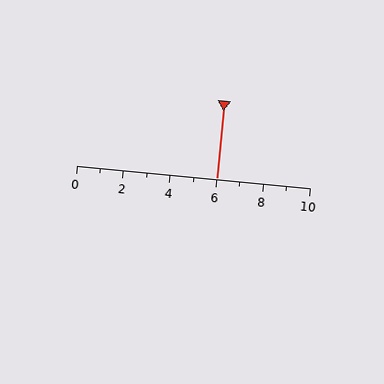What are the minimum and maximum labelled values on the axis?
The axis runs from 0 to 10.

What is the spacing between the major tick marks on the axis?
The major ticks are spaced 2 apart.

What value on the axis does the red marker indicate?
The marker indicates approximately 6.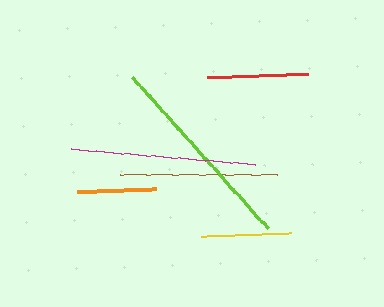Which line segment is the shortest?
The orange line is the shortest at approximately 80 pixels.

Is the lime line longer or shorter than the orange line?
The lime line is longer than the orange line.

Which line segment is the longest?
The lime line is the longest at approximately 203 pixels.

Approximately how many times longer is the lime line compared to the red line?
The lime line is approximately 2.0 times the length of the red line.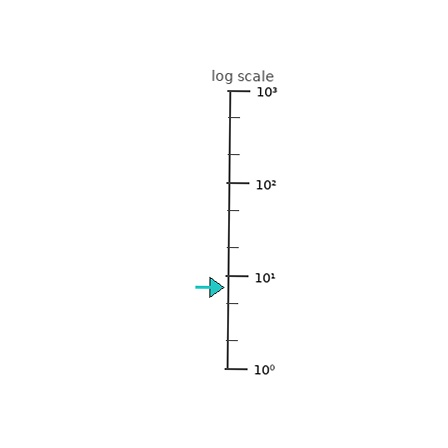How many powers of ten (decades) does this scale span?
The scale spans 3 decades, from 1 to 1000.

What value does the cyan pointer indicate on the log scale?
The pointer indicates approximately 7.3.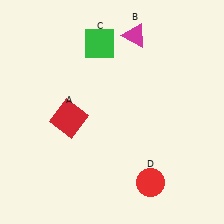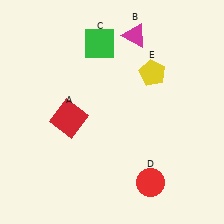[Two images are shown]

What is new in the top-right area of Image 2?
A yellow pentagon (E) was added in the top-right area of Image 2.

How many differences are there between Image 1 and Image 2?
There is 1 difference between the two images.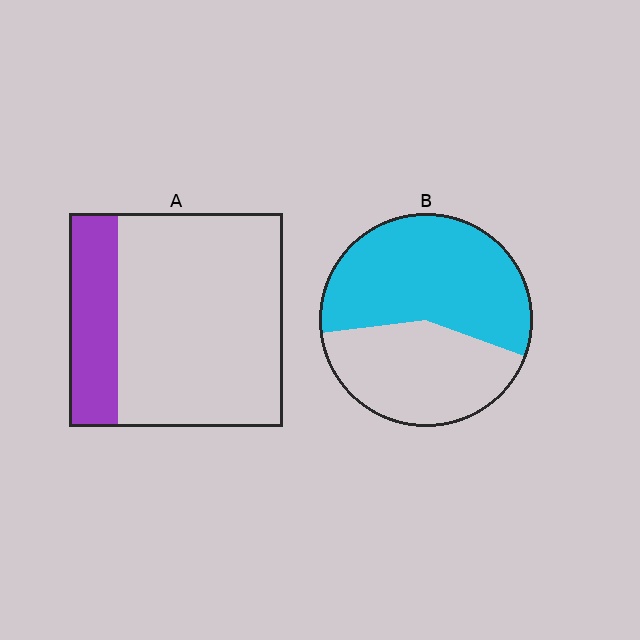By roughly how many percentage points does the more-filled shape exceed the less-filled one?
By roughly 35 percentage points (B over A).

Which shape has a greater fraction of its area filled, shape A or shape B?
Shape B.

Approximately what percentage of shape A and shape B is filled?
A is approximately 25% and B is approximately 60%.